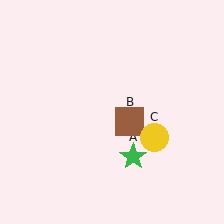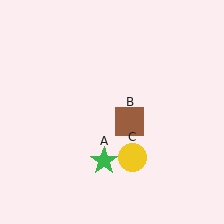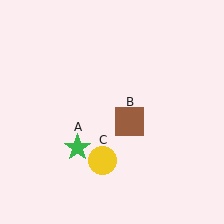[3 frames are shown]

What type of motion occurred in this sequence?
The green star (object A), yellow circle (object C) rotated clockwise around the center of the scene.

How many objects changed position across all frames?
2 objects changed position: green star (object A), yellow circle (object C).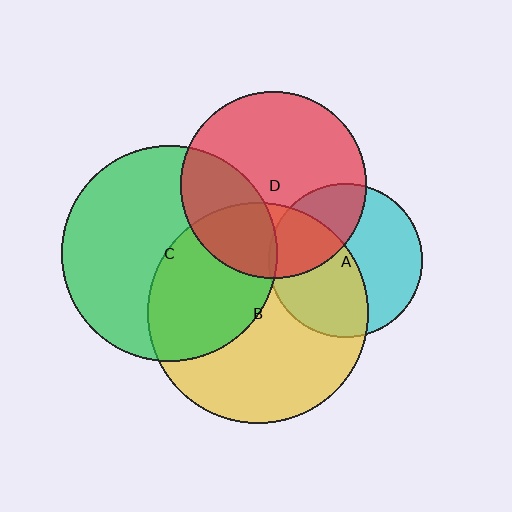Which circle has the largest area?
Circle B (yellow).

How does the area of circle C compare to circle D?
Approximately 1.3 times.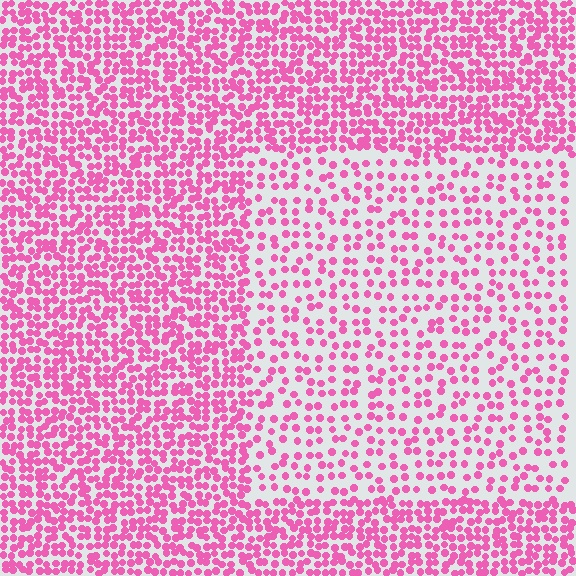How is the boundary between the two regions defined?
The boundary is defined by a change in element density (approximately 2.0x ratio). All elements are the same color, size, and shape.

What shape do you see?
I see a rectangle.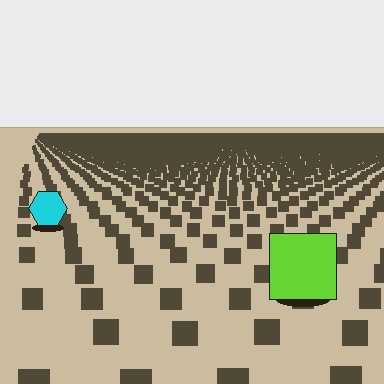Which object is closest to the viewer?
The lime square is closest. The texture marks near it are larger and more spread out.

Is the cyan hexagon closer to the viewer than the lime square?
No. The lime square is closer — you can tell from the texture gradient: the ground texture is coarser near it.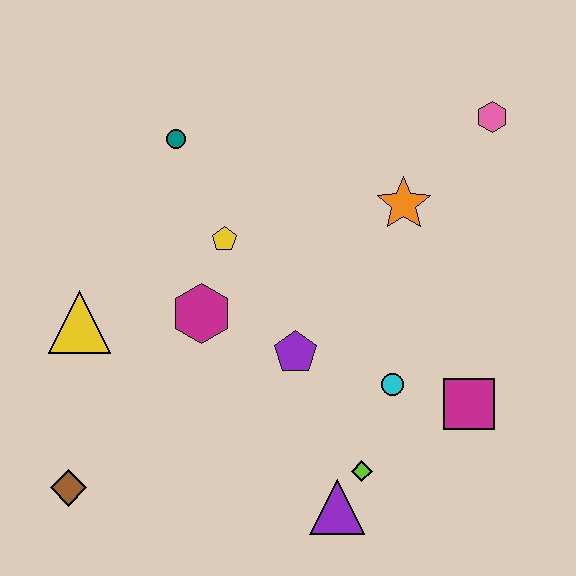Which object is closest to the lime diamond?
The purple triangle is closest to the lime diamond.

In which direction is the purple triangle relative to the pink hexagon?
The purple triangle is below the pink hexagon.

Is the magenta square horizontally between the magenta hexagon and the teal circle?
No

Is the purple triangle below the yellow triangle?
Yes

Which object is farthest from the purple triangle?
The pink hexagon is farthest from the purple triangle.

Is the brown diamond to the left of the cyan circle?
Yes